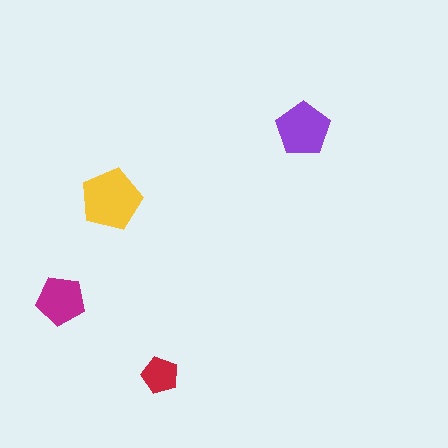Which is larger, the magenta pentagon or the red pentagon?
The magenta one.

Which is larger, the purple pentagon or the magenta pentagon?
The purple one.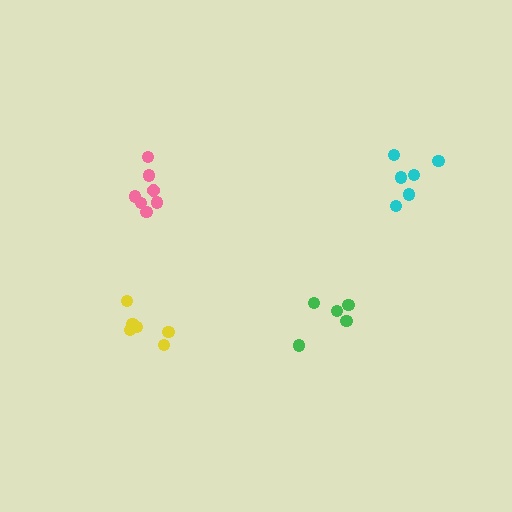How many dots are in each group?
Group 1: 5 dots, Group 2: 6 dots, Group 3: 7 dots, Group 4: 6 dots (24 total).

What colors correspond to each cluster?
The clusters are colored: green, yellow, pink, cyan.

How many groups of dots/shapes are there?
There are 4 groups.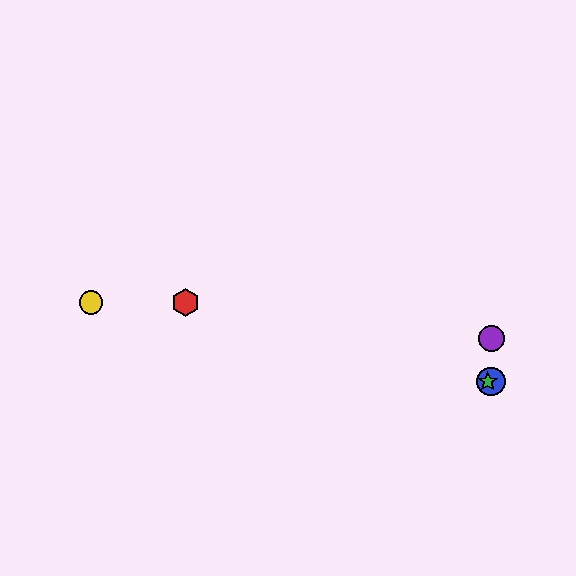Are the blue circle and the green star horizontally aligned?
Yes, both are at y≈381.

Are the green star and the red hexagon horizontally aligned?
No, the green star is at y≈381 and the red hexagon is at y≈303.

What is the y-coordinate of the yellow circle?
The yellow circle is at y≈302.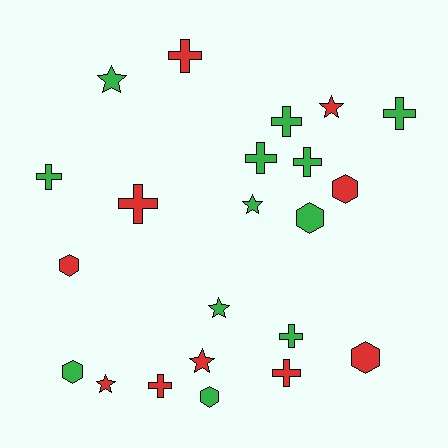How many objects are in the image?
There are 22 objects.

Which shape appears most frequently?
Cross, with 10 objects.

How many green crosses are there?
There are 6 green crosses.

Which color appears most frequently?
Green, with 12 objects.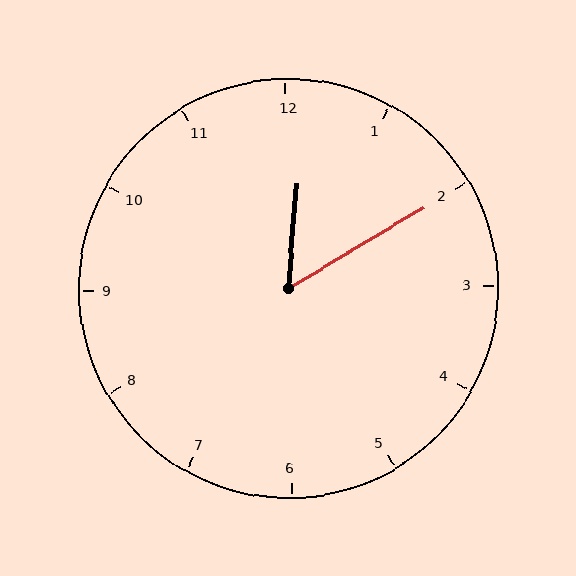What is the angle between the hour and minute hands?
Approximately 55 degrees.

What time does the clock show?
12:10.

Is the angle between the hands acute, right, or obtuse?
It is acute.